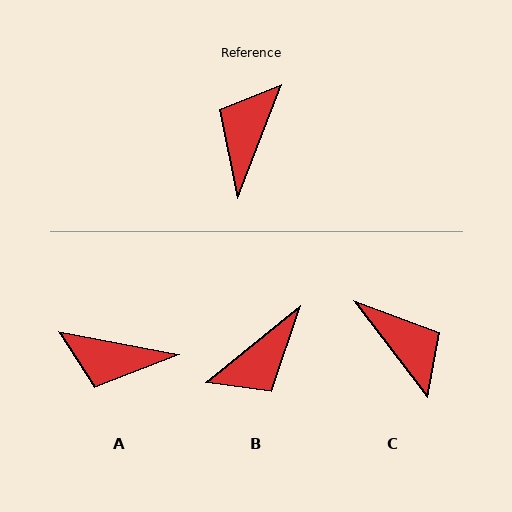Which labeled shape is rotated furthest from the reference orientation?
B, about 150 degrees away.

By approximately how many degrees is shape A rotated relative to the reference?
Approximately 100 degrees counter-clockwise.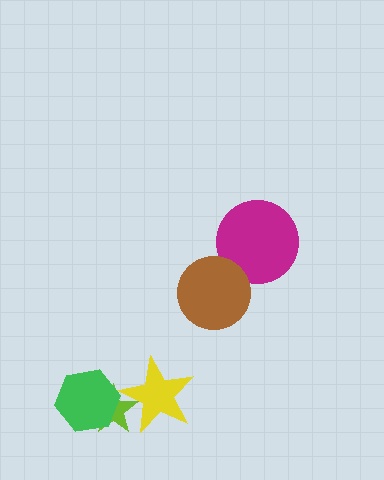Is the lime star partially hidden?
Yes, it is partially covered by another shape.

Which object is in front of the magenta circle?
The brown circle is in front of the magenta circle.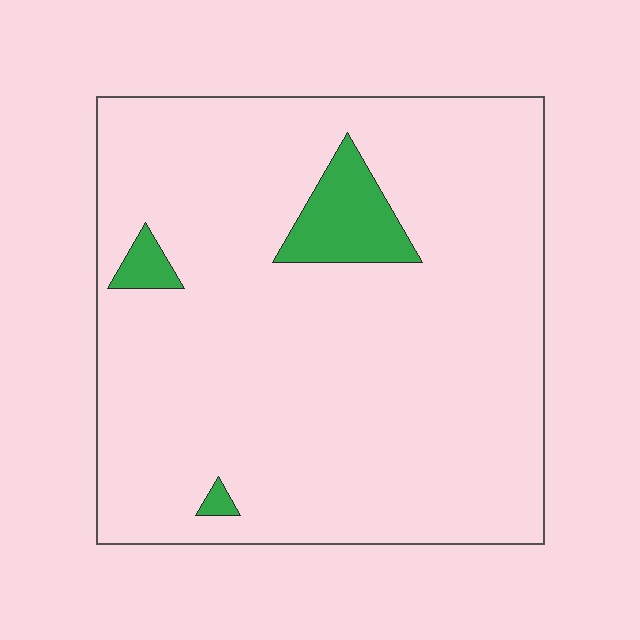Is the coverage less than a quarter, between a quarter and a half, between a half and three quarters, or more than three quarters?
Less than a quarter.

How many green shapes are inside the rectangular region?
3.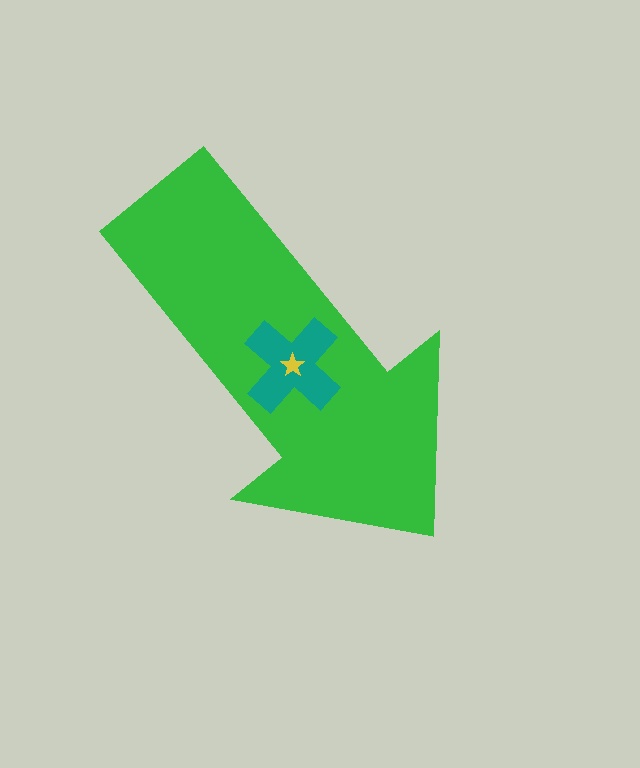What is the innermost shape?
The yellow star.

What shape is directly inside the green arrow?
The teal cross.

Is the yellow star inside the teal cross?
Yes.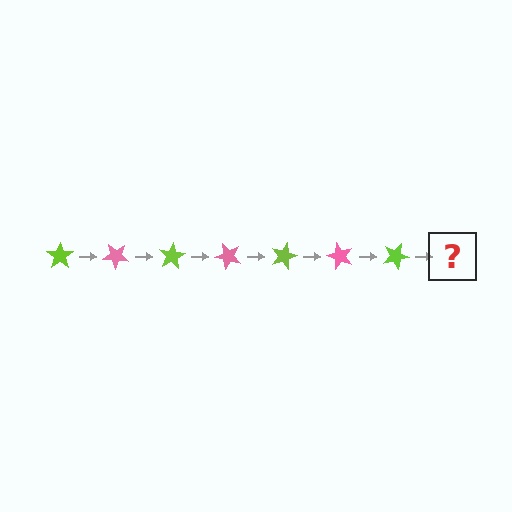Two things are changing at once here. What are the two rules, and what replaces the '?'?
The two rules are that it rotates 40 degrees each step and the color cycles through lime and pink. The '?' should be a pink star, rotated 280 degrees from the start.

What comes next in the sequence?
The next element should be a pink star, rotated 280 degrees from the start.